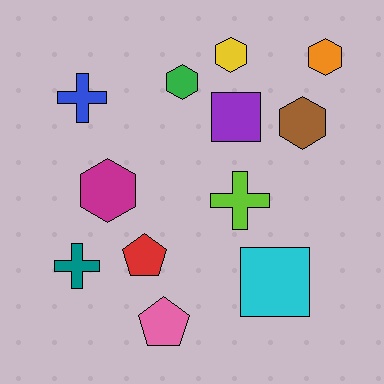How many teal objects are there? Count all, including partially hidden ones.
There is 1 teal object.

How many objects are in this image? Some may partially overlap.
There are 12 objects.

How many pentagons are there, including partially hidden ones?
There are 2 pentagons.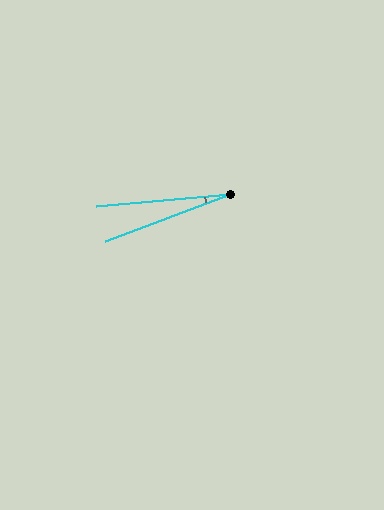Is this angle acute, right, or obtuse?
It is acute.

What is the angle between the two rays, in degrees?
Approximately 16 degrees.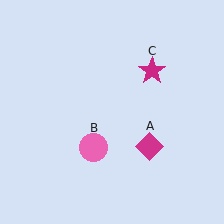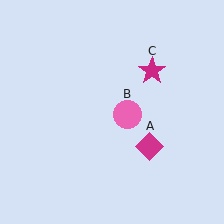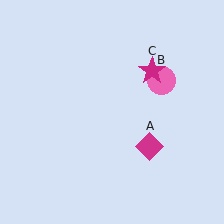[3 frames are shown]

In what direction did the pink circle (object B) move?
The pink circle (object B) moved up and to the right.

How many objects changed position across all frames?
1 object changed position: pink circle (object B).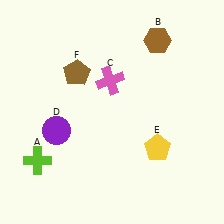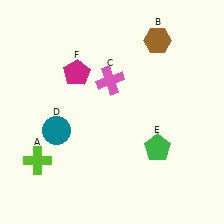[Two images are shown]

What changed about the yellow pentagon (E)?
In Image 1, E is yellow. In Image 2, it changed to green.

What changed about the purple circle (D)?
In Image 1, D is purple. In Image 2, it changed to teal.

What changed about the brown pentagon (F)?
In Image 1, F is brown. In Image 2, it changed to magenta.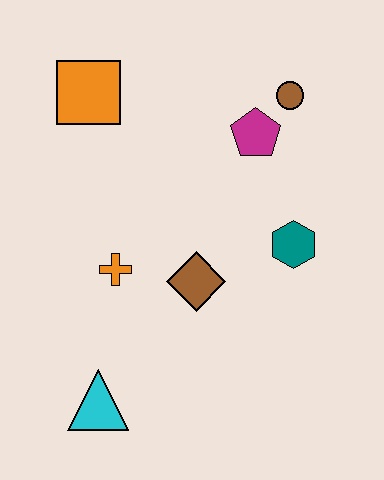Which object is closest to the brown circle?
The magenta pentagon is closest to the brown circle.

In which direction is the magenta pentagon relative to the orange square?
The magenta pentagon is to the right of the orange square.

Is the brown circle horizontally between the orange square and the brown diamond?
No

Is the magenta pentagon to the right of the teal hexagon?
No